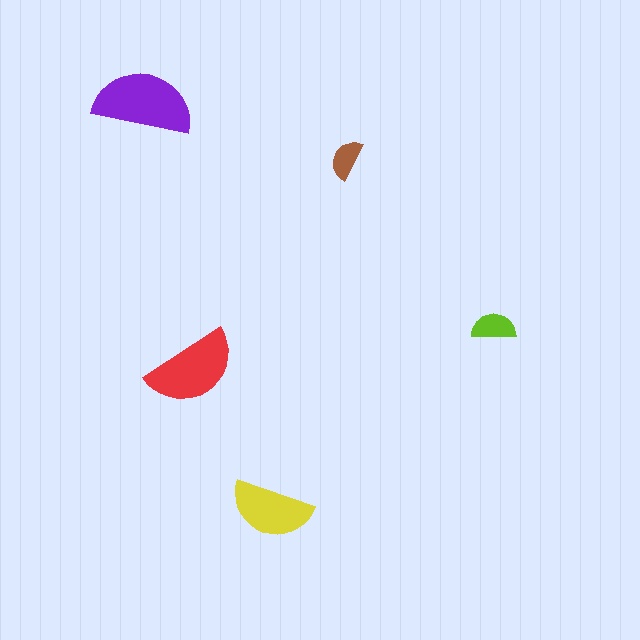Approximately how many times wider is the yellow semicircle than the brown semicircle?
About 2 times wider.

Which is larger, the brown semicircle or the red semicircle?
The red one.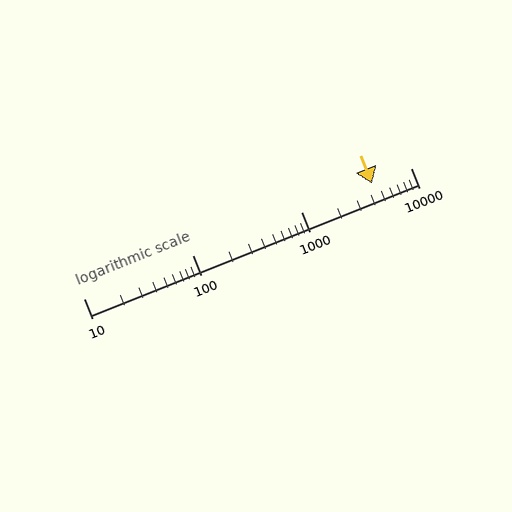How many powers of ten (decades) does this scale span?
The scale spans 3 decades, from 10 to 10000.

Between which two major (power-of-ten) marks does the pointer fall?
The pointer is between 1000 and 10000.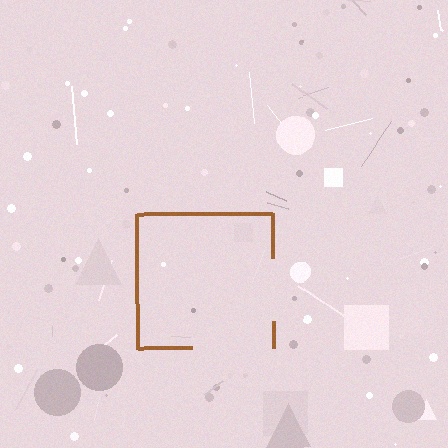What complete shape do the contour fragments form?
The contour fragments form a square.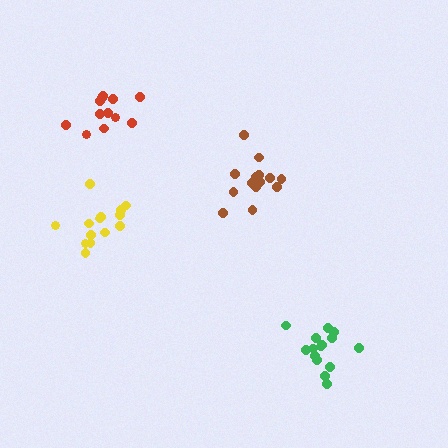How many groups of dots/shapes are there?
There are 4 groups.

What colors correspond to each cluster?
The clusters are colored: green, brown, red, yellow.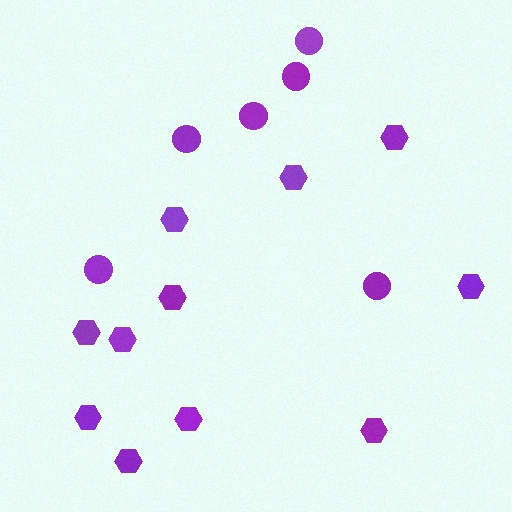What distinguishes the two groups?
There are 2 groups: one group of hexagons (11) and one group of circles (6).